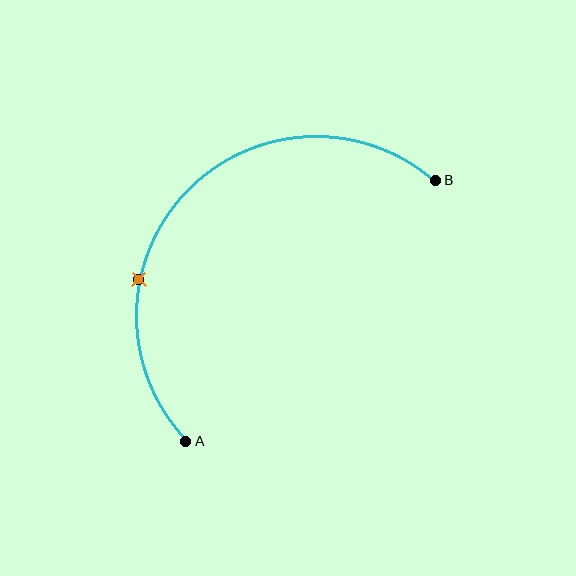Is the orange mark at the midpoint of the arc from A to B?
No. The orange mark lies on the arc but is closer to endpoint A. The arc midpoint would be at the point on the curve equidistant along the arc from both A and B.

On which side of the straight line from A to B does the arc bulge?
The arc bulges above and to the left of the straight line connecting A and B.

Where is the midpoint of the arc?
The arc midpoint is the point on the curve farthest from the straight line joining A and B. It sits above and to the left of that line.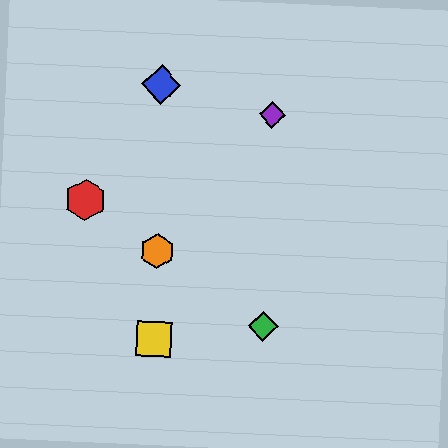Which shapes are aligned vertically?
The green diamond, the purple diamond are aligned vertically.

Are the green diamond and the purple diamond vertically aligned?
Yes, both are at x≈263.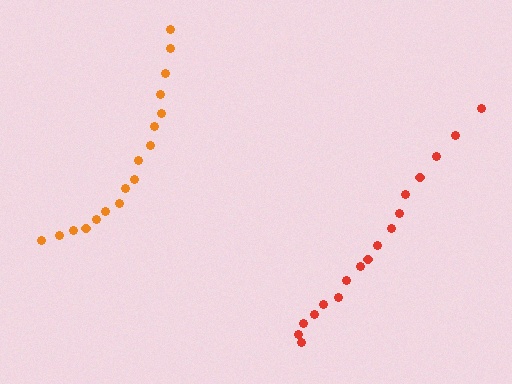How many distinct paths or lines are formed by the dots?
There are 2 distinct paths.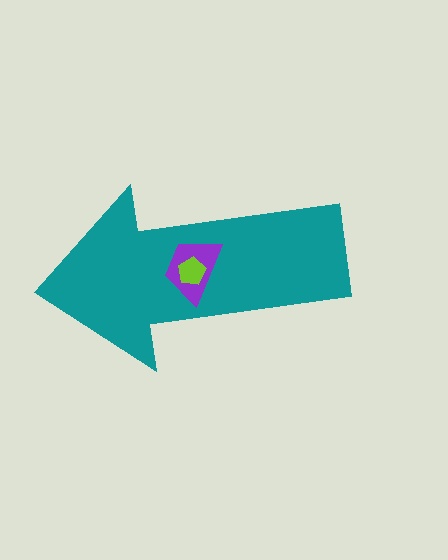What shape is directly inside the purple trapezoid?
The lime pentagon.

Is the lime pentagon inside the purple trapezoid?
Yes.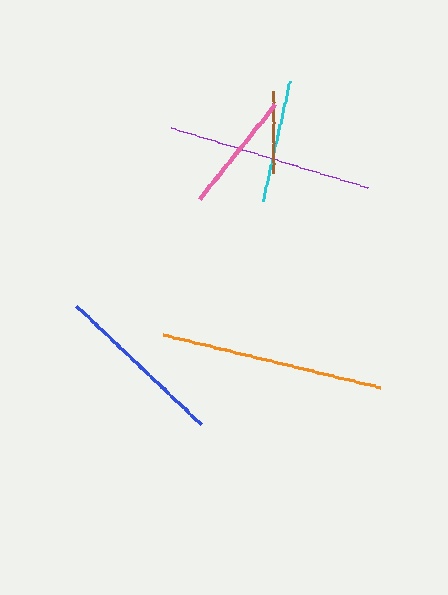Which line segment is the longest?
The orange line is the longest at approximately 222 pixels.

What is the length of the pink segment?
The pink segment is approximately 121 pixels long.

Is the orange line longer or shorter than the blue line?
The orange line is longer than the blue line.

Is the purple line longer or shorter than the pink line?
The purple line is longer than the pink line.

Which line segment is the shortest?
The brown line is the shortest at approximately 83 pixels.